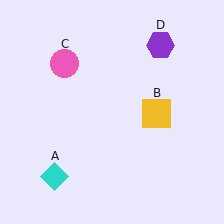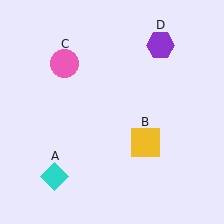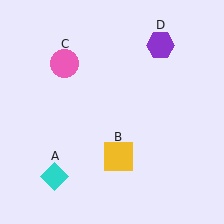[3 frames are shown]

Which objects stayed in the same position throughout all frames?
Cyan diamond (object A) and pink circle (object C) and purple hexagon (object D) remained stationary.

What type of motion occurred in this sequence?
The yellow square (object B) rotated clockwise around the center of the scene.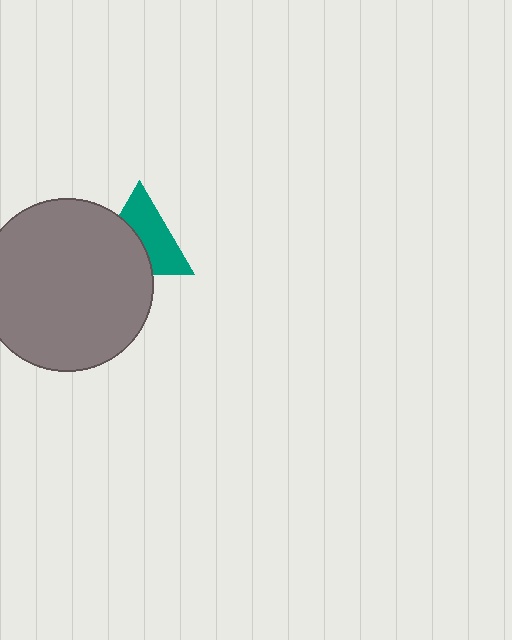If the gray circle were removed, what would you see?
You would see the complete teal triangle.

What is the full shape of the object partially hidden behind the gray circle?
The partially hidden object is a teal triangle.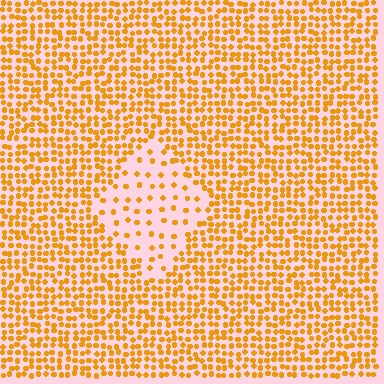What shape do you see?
I see a diamond.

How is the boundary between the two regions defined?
The boundary is defined by a change in element density (approximately 2.8x ratio). All elements are the same color, size, and shape.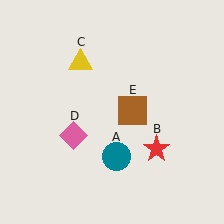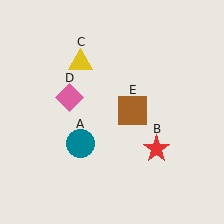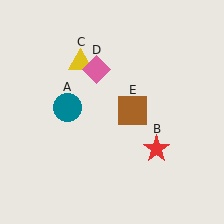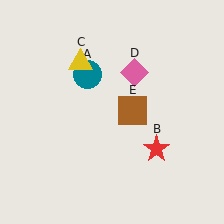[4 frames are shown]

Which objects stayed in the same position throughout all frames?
Red star (object B) and yellow triangle (object C) and brown square (object E) remained stationary.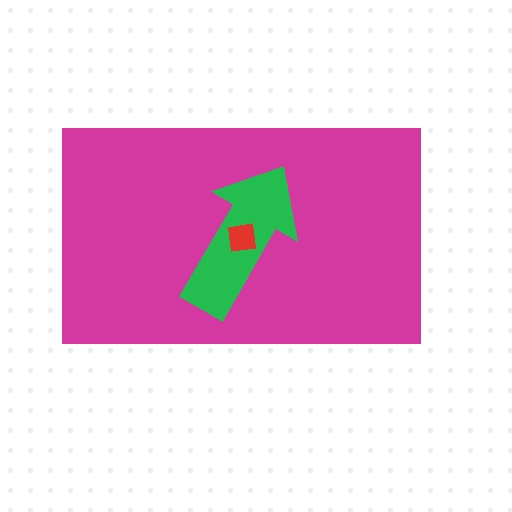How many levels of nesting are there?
3.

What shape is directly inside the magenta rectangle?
The green arrow.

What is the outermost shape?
The magenta rectangle.